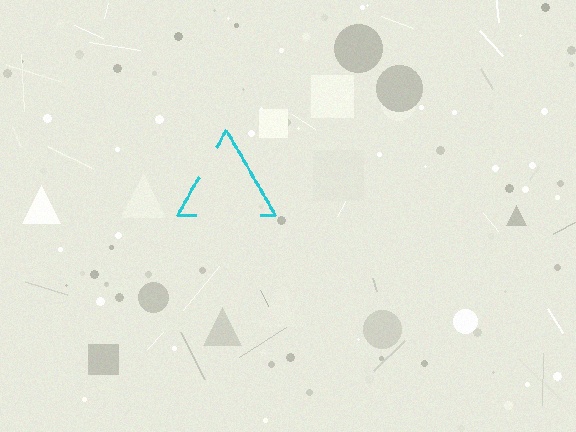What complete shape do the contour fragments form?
The contour fragments form a triangle.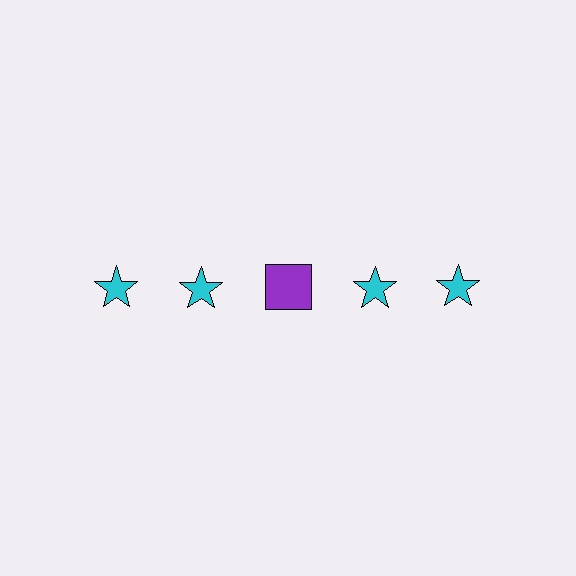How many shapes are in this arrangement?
There are 5 shapes arranged in a grid pattern.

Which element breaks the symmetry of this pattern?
The purple square in the top row, center column breaks the symmetry. All other shapes are cyan stars.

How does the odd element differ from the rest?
It differs in both color (purple instead of cyan) and shape (square instead of star).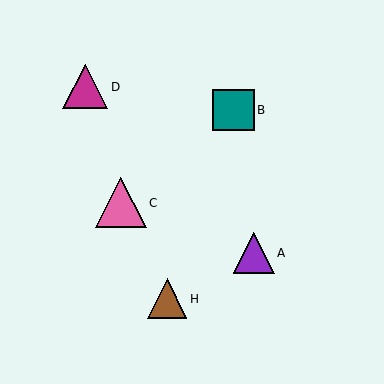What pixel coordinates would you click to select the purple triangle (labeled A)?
Click at (254, 253) to select the purple triangle A.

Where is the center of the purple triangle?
The center of the purple triangle is at (254, 253).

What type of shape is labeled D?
Shape D is a magenta triangle.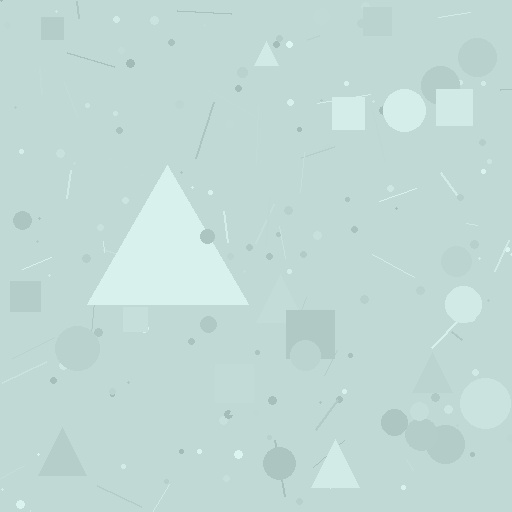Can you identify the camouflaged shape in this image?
The camouflaged shape is a triangle.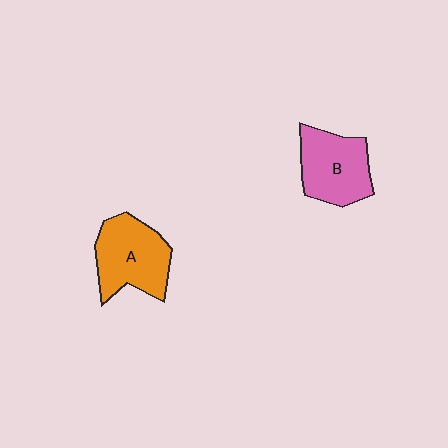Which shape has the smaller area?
Shape B (pink).